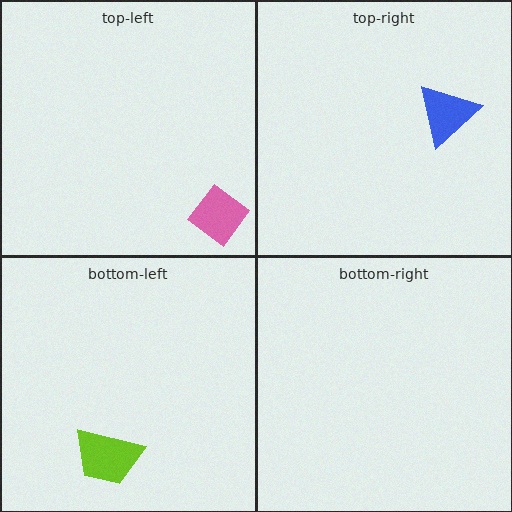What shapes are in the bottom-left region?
The lime trapezoid.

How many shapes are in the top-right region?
1.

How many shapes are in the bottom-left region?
1.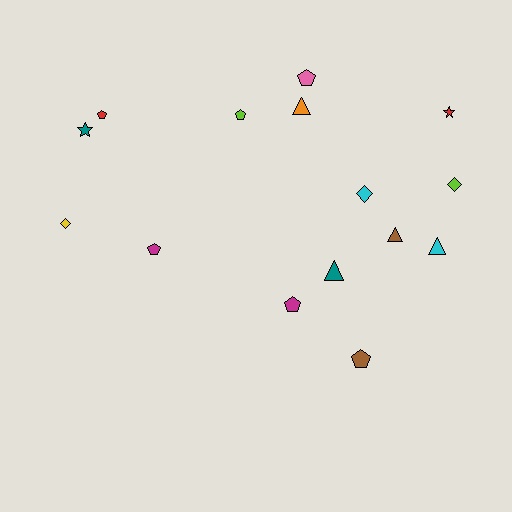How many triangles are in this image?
There are 4 triangles.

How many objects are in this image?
There are 15 objects.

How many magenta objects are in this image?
There are 2 magenta objects.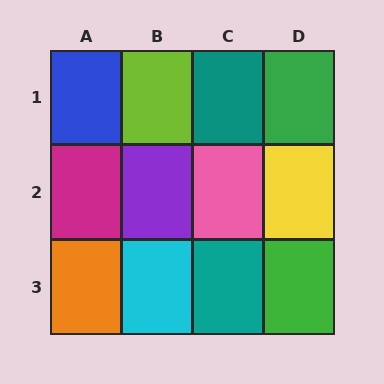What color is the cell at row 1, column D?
Green.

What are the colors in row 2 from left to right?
Magenta, purple, pink, yellow.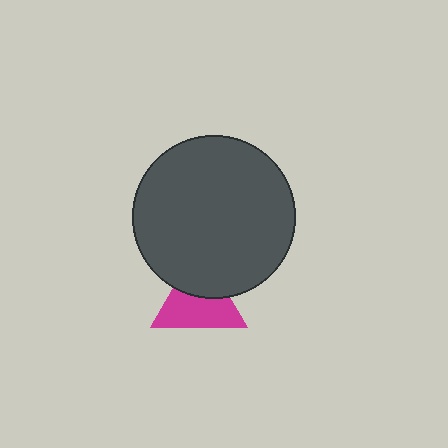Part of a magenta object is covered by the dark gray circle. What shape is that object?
It is a triangle.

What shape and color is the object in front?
The object in front is a dark gray circle.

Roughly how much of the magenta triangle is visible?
About half of it is visible (roughly 61%).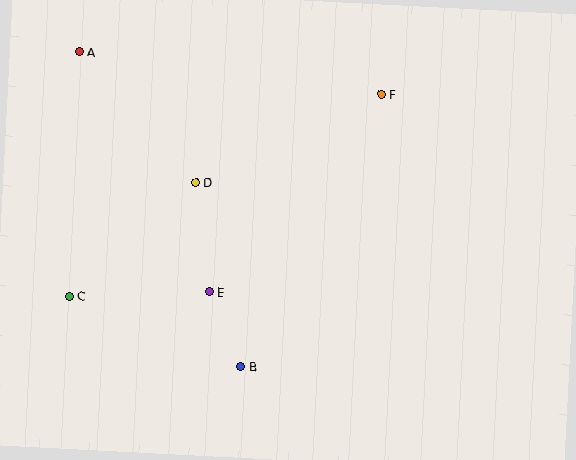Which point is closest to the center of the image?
Point E at (209, 292) is closest to the center.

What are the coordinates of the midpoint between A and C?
The midpoint between A and C is at (74, 174).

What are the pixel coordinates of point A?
Point A is at (79, 52).